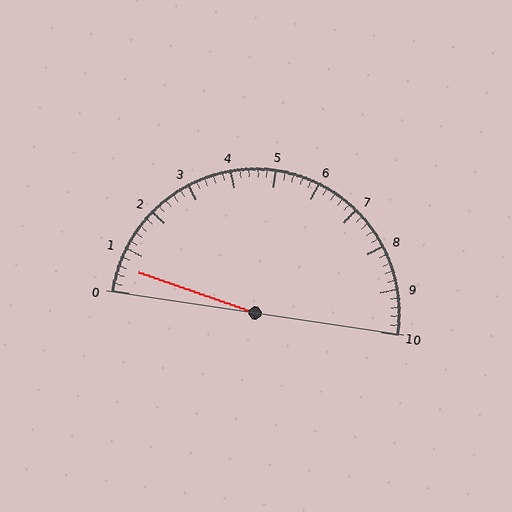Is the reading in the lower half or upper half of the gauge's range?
The reading is in the lower half of the range (0 to 10).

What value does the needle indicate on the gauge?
The needle indicates approximately 0.6.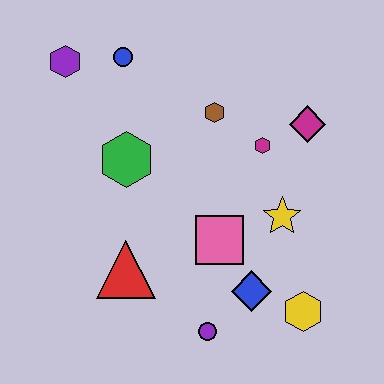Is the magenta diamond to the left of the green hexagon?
No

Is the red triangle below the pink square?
Yes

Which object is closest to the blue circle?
The purple hexagon is closest to the blue circle.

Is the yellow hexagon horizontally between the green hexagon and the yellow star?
No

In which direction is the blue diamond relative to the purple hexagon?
The blue diamond is below the purple hexagon.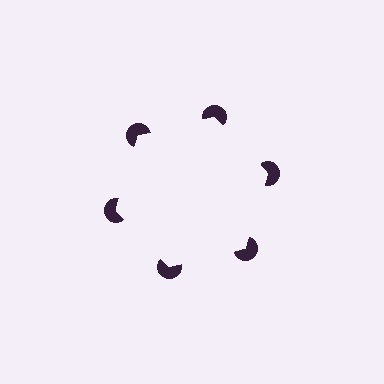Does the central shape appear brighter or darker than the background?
It typically appears slightly brighter than the background, even though no actual brightness change is drawn.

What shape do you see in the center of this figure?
An illusory hexagon — its edges are inferred from the aligned wedge cuts in the pac-man discs, not physically drawn.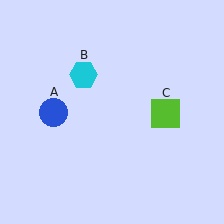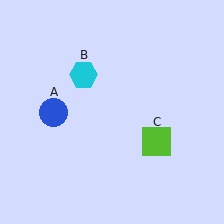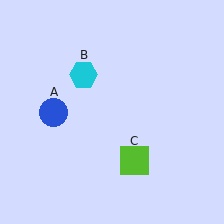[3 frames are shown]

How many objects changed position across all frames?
1 object changed position: lime square (object C).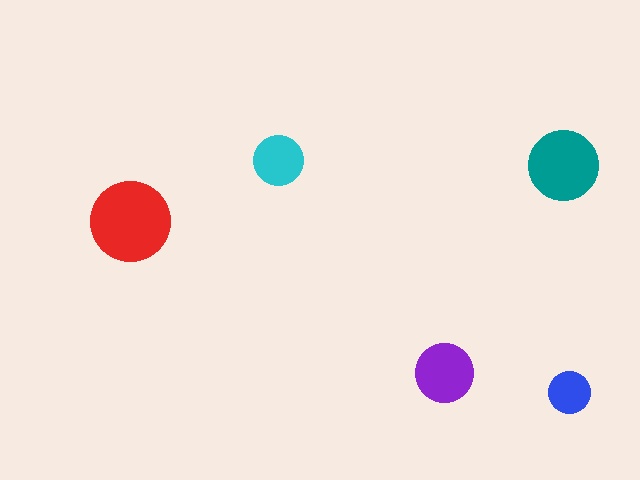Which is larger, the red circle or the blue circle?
The red one.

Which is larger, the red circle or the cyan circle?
The red one.